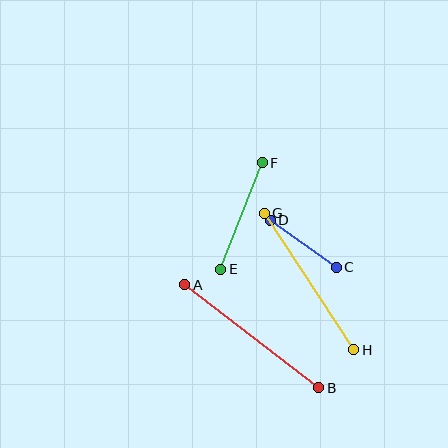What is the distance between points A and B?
The distance is approximately 169 pixels.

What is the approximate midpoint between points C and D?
The midpoint is at approximately (303, 244) pixels.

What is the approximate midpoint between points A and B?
The midpoint is at approximately (252, 336) pixels.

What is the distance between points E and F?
The distance is approximately 115 pixels.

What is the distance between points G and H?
The distance is approximately 163 pixels.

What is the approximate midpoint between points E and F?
The midpoint is at approximately (242, 216) pixels.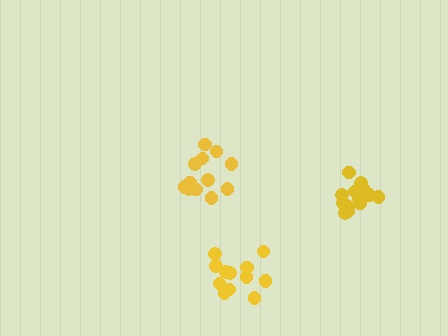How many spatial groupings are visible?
There are 3 spatial groupings.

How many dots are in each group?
Group 1: 12 dots, Group 2: 13 dots, Group 3: 12 dots (37 total).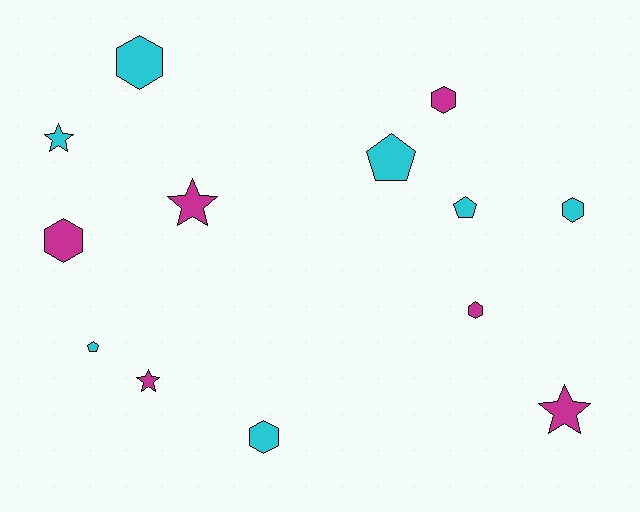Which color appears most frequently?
Cyan, with 7 objects.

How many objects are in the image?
There are 13 objects.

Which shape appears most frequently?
Hexagon, with 6 objects.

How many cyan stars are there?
There is 1 cyan star.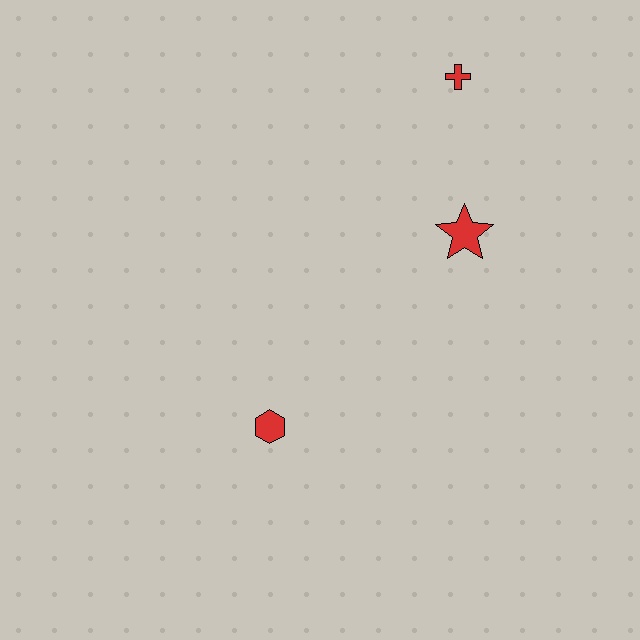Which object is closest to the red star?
The red cross is closest to the red star.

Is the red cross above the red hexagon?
Yes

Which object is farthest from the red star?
The red hexagon is farthest from the red star.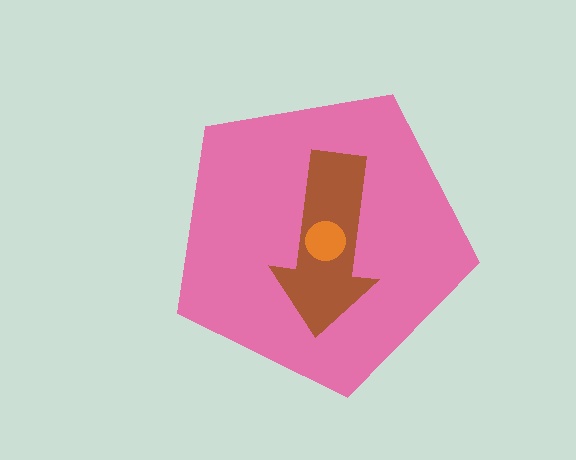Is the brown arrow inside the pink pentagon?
Yes.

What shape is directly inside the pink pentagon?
The brown arrow.